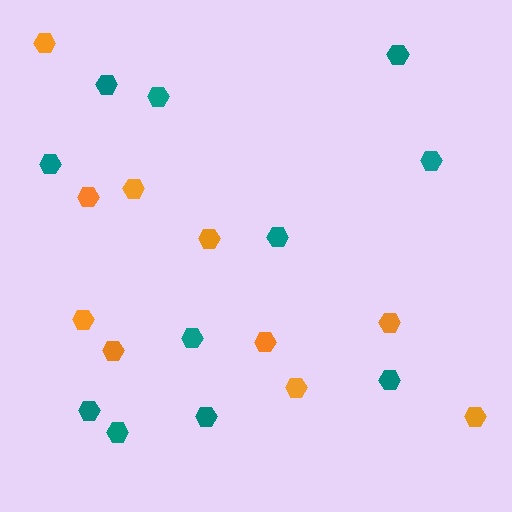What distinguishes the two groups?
There are 2 groups: one group of teal hexagons (11) and one group of orange hexagons (10).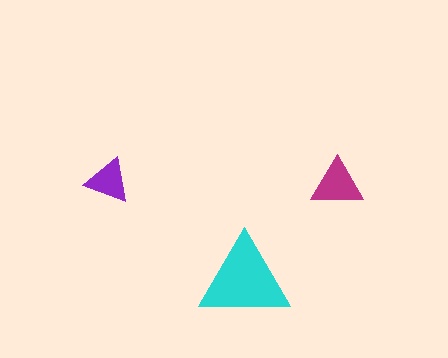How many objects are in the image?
There are 3 objects in the image.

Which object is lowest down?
The cyan triangle is bottommost.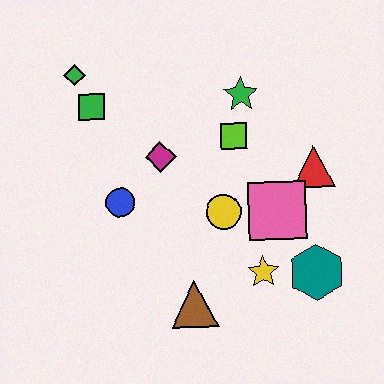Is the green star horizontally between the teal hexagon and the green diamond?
Yes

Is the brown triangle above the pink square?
No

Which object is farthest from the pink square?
The green diamond is farthest from the pink square.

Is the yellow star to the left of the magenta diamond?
No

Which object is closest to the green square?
The green diamond is closest to the green square.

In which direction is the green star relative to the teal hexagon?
The green star is above the teal hexagon.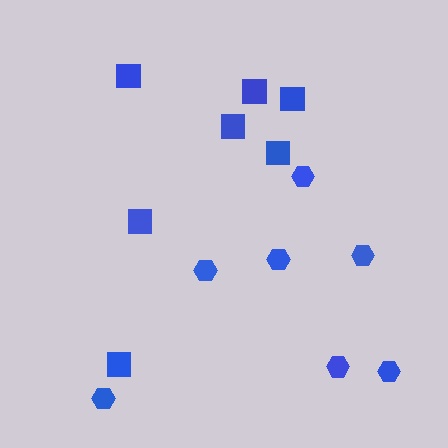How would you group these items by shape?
There are 2 groups: one group of hexagons (7) and one group of squares (7).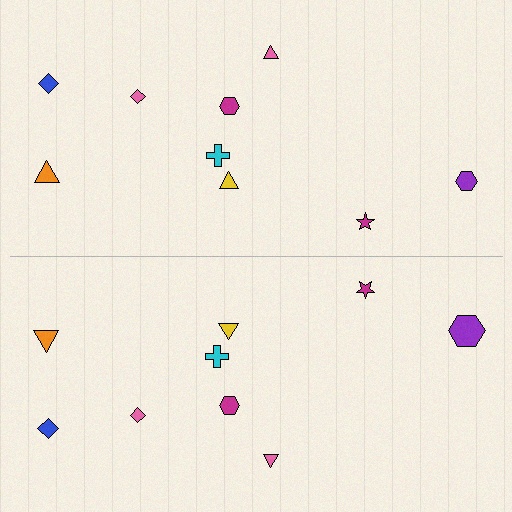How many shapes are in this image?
There are 18 shapes in this image.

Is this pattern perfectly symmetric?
No, the pattern is not perfectly symmetric. The purple hexagon on the bottom side has a different size than its mirror counterpart.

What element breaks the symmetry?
The purple hexagon on the bottom side has a different size than its mirror counterpart.